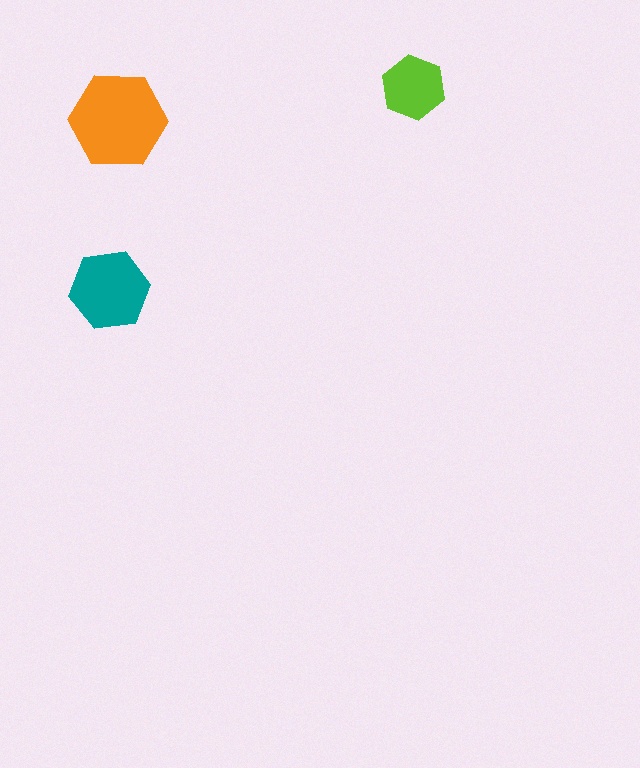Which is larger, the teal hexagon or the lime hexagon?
The teal one.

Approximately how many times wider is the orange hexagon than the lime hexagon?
About 1.5 times wider.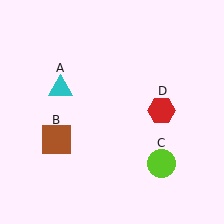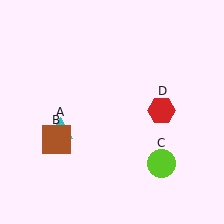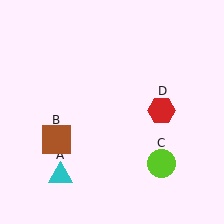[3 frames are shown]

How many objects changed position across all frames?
1 object changed position: cyan triangle (object A).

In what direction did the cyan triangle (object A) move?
The cyan triangle (object A) moved down.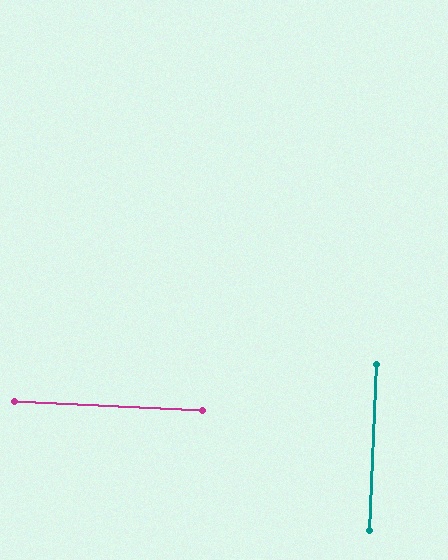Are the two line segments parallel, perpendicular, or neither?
Perpendicular — they meet at approximately 90°.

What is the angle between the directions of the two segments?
Approximately 90 degrees.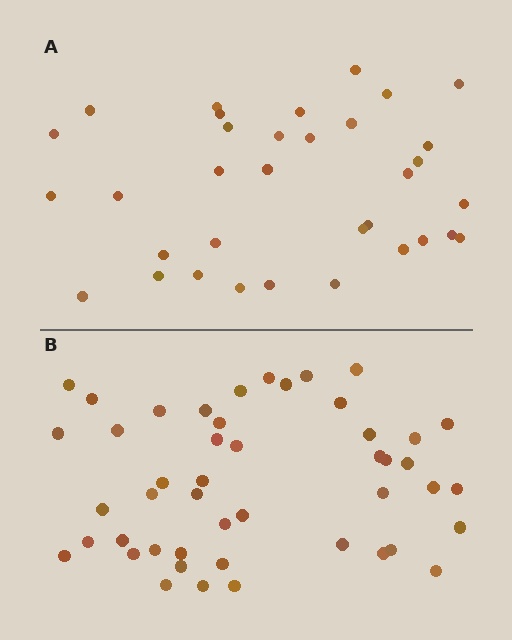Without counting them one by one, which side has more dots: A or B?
Region B (the bottom region) has more dots.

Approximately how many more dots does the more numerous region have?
Region B has approximately 15 more dots than region A.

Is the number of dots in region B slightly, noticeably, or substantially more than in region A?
Region B has noticeably more, but not dramatically so. The ratio is roughly 1.4 to 1.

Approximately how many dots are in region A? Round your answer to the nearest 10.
About 30 dots. (The exact count is 34, which rounds to 30.)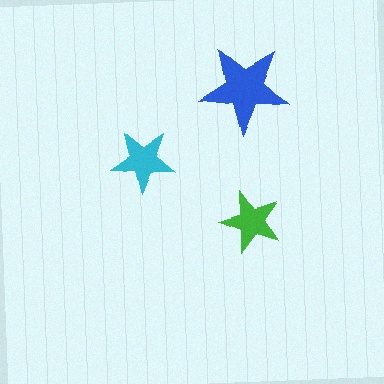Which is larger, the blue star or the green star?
The blue one.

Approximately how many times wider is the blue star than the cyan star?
About 1.5 times wider.